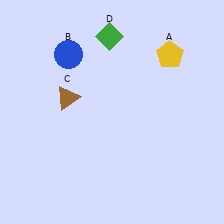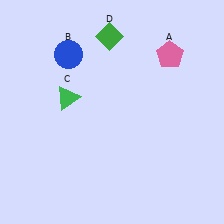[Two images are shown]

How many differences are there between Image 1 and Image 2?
There are 2 differences between the two images.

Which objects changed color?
A changed from yellow to pink. C changed from brown to green.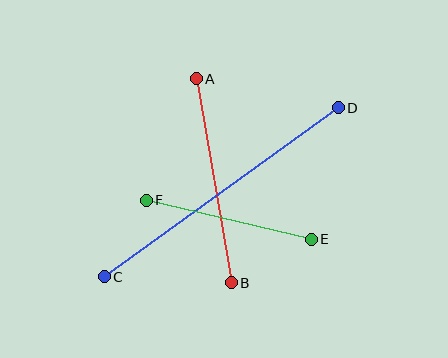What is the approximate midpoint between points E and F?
The midpoint is at approximately (229, 220) pixels.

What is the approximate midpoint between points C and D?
The midpoint is at approximately (221, 192) pixels.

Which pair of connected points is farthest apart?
Points C and D are farthest apart.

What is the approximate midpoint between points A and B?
The midpoint is at approximately (214, 181) pixels.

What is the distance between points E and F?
The distance is approximately 170 pixels.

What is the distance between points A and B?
The distance is approximately 207 pixels.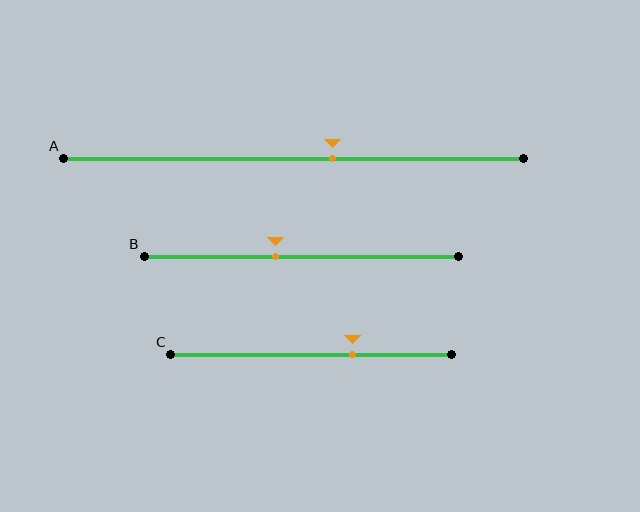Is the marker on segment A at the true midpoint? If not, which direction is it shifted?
No, the marker on segment A is shifted to the right by about 8% of the segment length.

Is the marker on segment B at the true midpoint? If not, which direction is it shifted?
No, the marker on segment B is shifted to the left by about 8% of the segment length.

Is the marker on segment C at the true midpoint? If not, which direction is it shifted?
No, the marker on segment C is shifted to the right by about 15% of the segment length.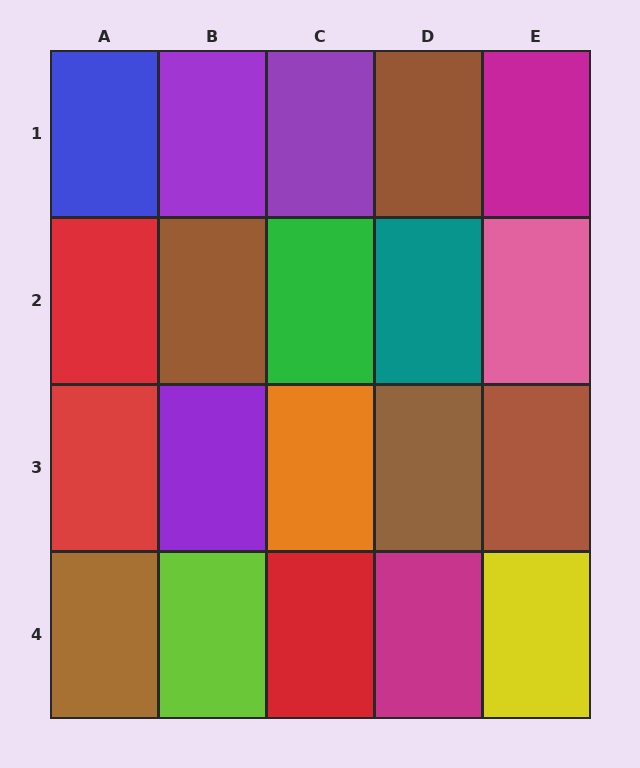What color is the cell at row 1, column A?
Blue.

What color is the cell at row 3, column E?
Brown.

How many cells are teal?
1 cell is teal.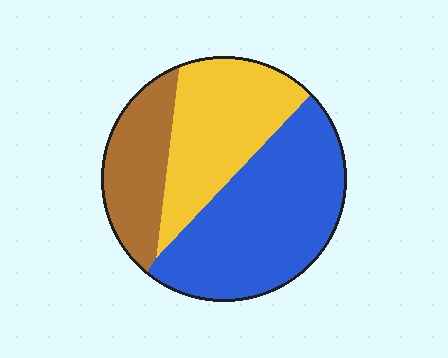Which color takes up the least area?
Brown, at roughly 20%.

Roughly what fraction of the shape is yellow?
Yellow takes up between a sixth and a third of the shape.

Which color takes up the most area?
Blue, at roughly 45%.